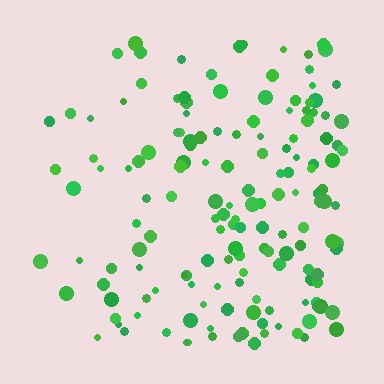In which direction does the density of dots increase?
From left to right, with the right side densest.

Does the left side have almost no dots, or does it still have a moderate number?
Still a moderate number, just noticeably fewer than the right.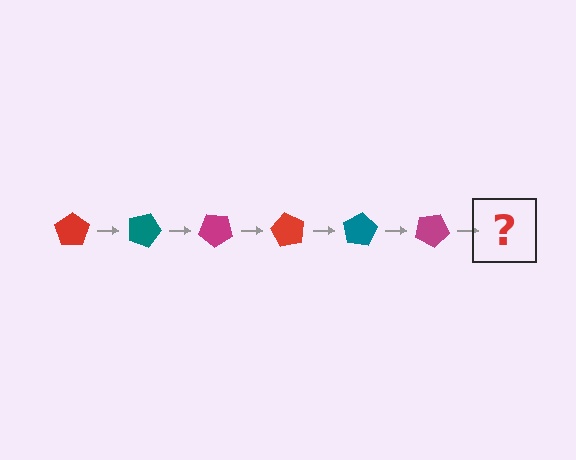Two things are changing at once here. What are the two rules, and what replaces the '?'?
The two rules are that it rotates 20 degrees each step and the color cycles through red, teal, and magenta. The '?' should be a red pentagon, rotated 120 degrees from the start.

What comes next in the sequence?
The next element should be a red pentagon, rotated 120 degrees from the start.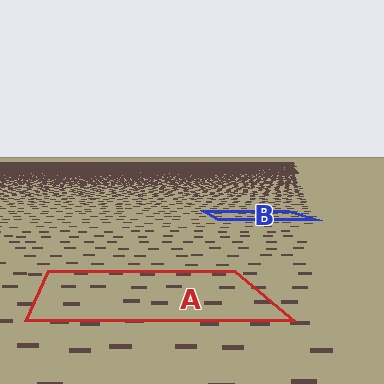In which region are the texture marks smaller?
The texture marks are smaller in region B, because it is farther away.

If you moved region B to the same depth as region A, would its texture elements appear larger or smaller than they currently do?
They would appear larger. At a closer depth, the same texture elements are projected at a bigger on-screen size.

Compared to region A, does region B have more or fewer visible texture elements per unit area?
Region B has more texture elements per unit area — they are packed more densely because it is farther away.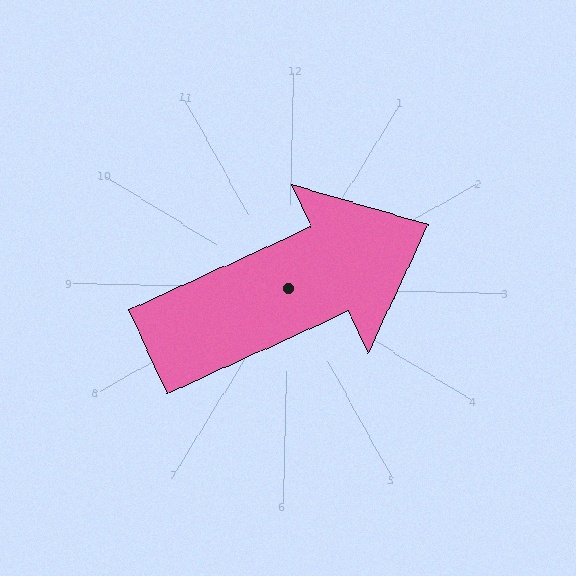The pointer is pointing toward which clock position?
Roughly 2 o'clock.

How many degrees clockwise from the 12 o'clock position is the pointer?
Approximately 64 degrees.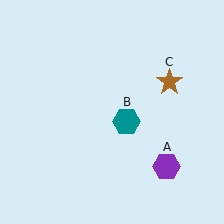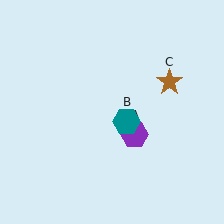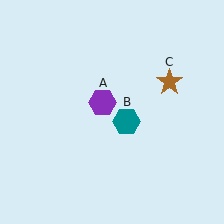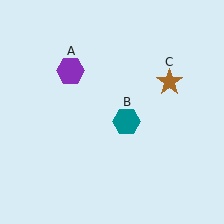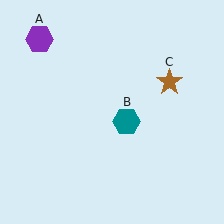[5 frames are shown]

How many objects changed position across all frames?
1 object changed position: purple hexagon (object A).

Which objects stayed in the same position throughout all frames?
Teal hexagon (object B) and brown star (object C) remained stationary.